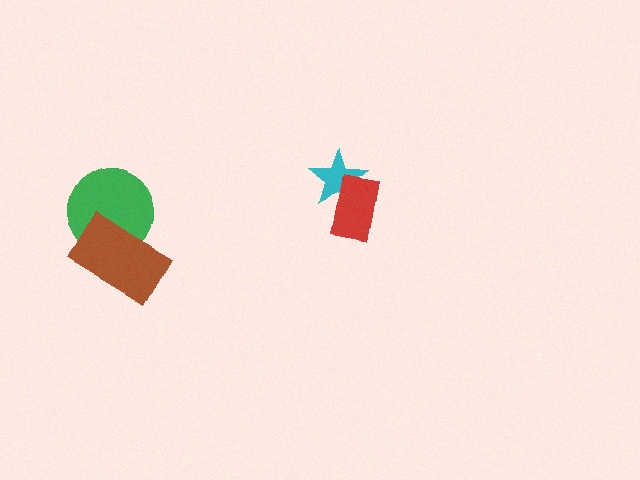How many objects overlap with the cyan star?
1 object overlaps with the cyan star.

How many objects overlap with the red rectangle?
1 object overlaps with the red rectangle.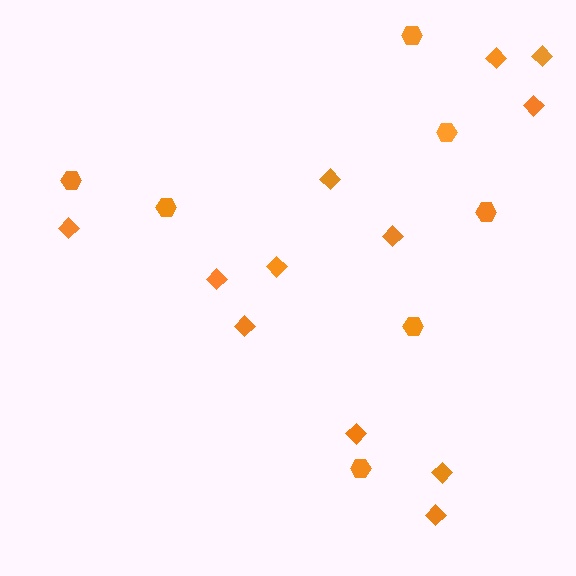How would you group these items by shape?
There are 2 groups: one group of hexagons (7) and one group of diamonds (12).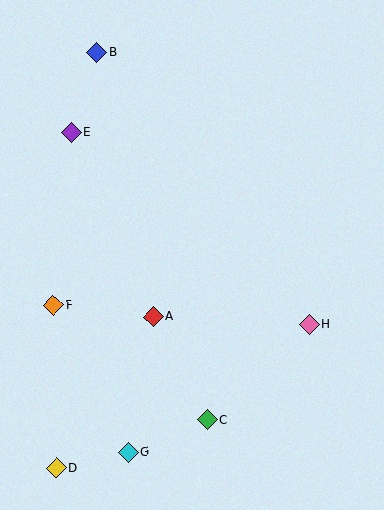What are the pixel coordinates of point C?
Point C is at (207, 420).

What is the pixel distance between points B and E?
The distance between B and E is 84 pixels.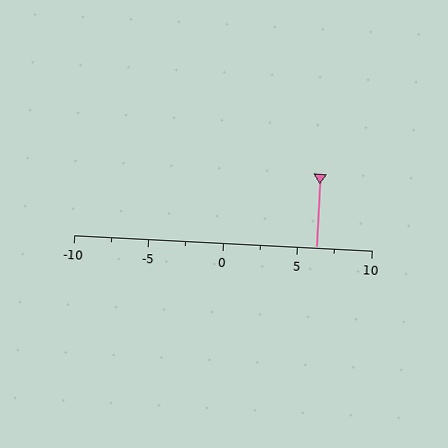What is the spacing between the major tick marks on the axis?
The major ticks are spaced 5 apart.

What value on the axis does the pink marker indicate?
The marker indicates approximately 6.2.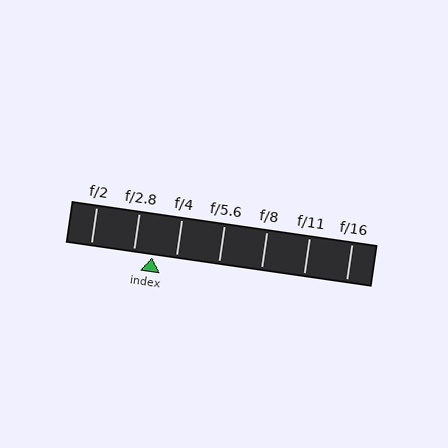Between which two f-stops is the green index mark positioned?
The index mark is between f/2.8 and f/4.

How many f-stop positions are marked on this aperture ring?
There are 7 f-stop positions marked.